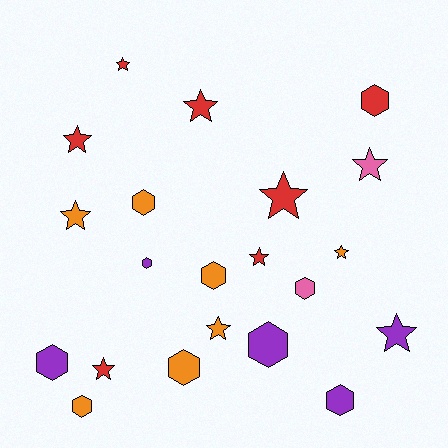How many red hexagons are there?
There is 1 red hexagon.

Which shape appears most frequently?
Star, with 11 objects.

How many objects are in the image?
There are 21 objects.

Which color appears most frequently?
Orange, with 7 objects.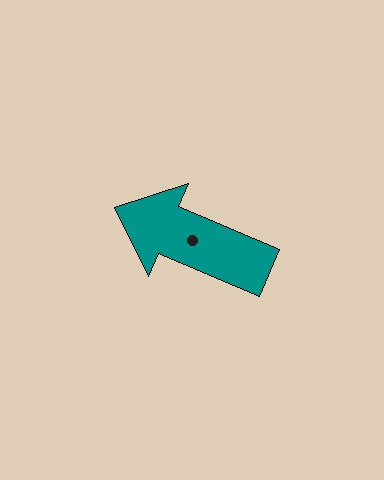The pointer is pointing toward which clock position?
Roughly 10 o'clock.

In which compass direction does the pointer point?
Northwest.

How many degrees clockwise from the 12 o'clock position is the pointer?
Approximately 293 degrees.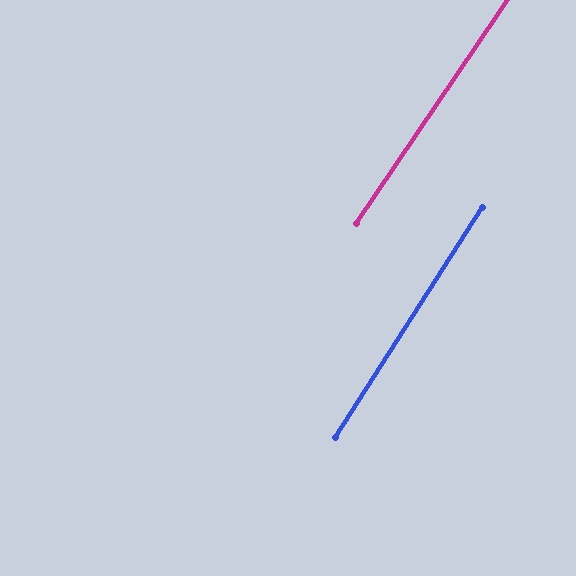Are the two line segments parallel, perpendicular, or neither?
Parallel — their directions differ by only 1.1°.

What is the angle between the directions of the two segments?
Approximately 1 degree.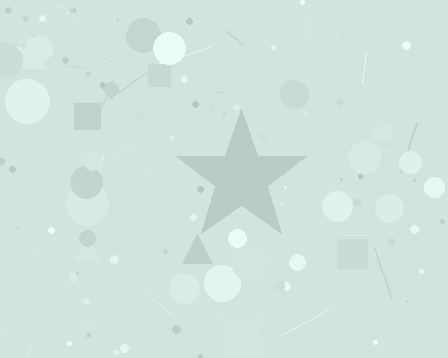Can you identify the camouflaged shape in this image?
The camouflaged shape is a star.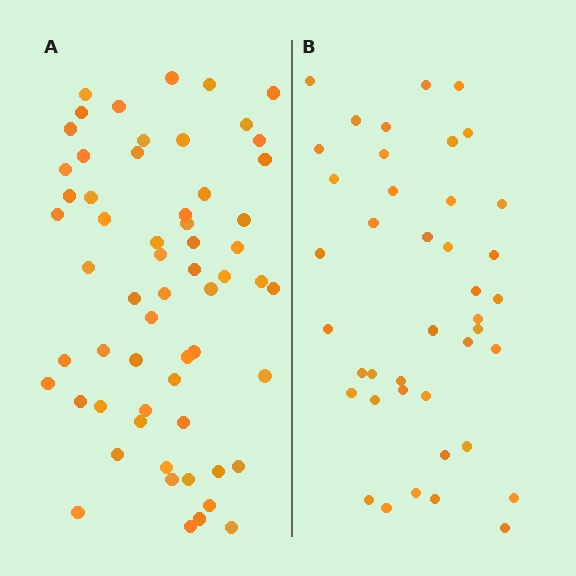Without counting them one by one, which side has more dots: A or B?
Region A (the left region) has more dots.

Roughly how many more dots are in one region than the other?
Region A has approximately 20 more dots than region B.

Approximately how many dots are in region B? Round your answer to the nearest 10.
About 40 dots. (The exact count is 41, which rounds to 40.)